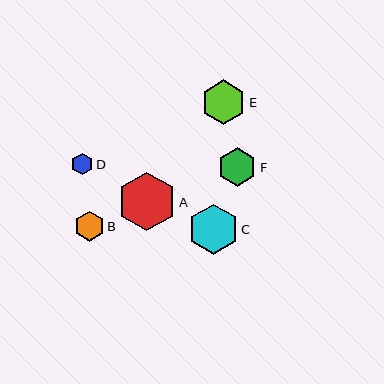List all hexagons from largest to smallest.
From largest to smallest: A, C, E, F, B, D.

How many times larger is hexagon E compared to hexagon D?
Hexagon E is approximately 2.1 times the size of hexagon D.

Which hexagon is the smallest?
Hexagon D is the smallest with a size of approximately 22 pixels.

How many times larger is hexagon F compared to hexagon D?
Hexagon F is approximately 1.7 times the size of hexagon D.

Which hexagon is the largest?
Hexagon A is the largest with a size of approximately 59 pixels.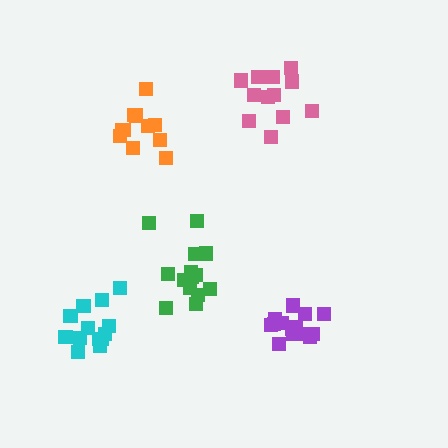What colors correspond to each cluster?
The clusters are colored: cyan, purple, pink, green, orange.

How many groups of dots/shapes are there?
There are 5 groups.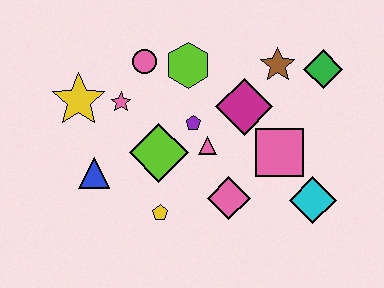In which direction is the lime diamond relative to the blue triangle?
The lime diamond is to the right of the blue triangle.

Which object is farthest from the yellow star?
The cyan diamond is farthest from the yellow star.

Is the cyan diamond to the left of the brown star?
No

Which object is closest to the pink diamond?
The pink triangle is closest to the pink diamond.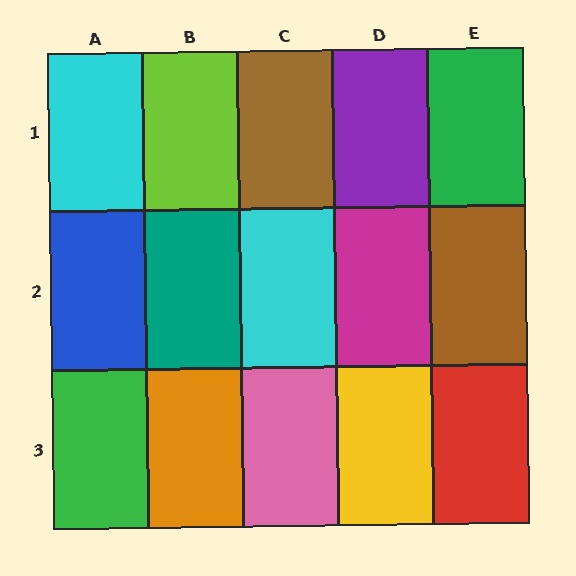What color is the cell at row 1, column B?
Lime.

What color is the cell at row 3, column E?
Red.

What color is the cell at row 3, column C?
Pink.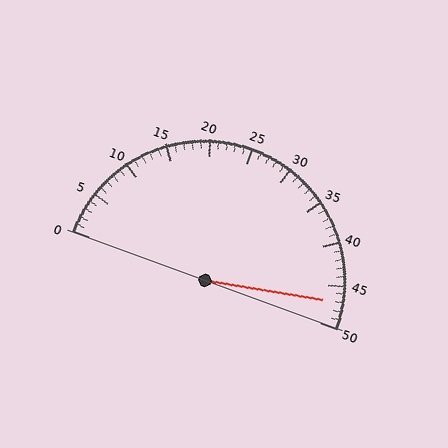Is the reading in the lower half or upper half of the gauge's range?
The reading is in the upper half of the range (0 to 50).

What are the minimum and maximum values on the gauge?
The gauge ranges from 0 to 50.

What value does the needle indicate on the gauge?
The needle indicates approximately 47.